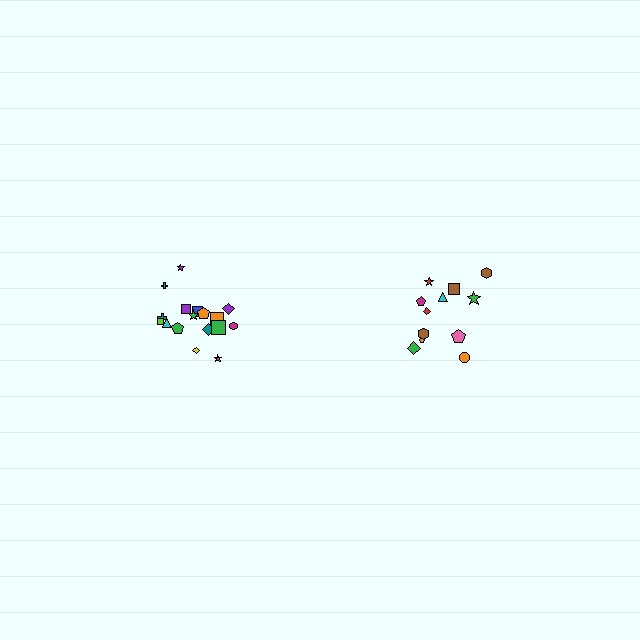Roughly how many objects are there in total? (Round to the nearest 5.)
Roughly 30 objects in total.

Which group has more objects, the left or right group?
The left group.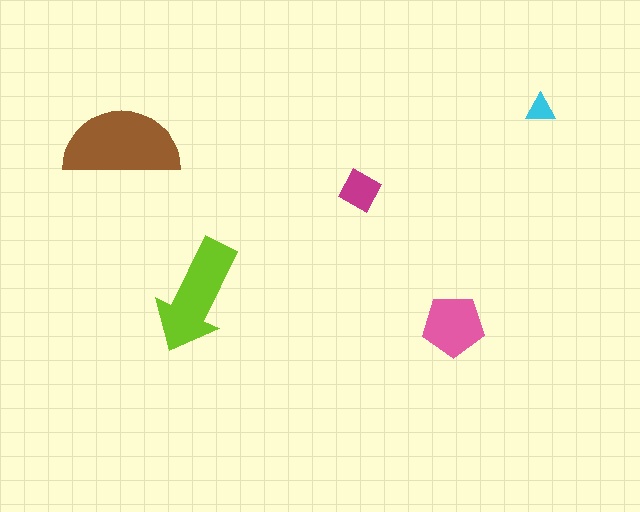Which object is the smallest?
The cyan triangle.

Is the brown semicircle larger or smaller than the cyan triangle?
Larger.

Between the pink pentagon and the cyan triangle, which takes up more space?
The pink pentagon.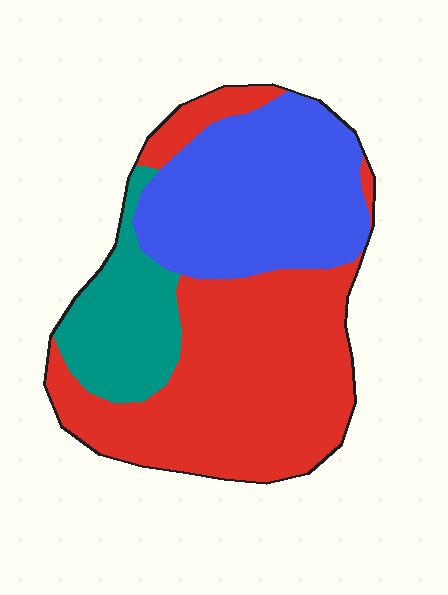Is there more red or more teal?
Red.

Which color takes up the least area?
Teal, at roughly 15%.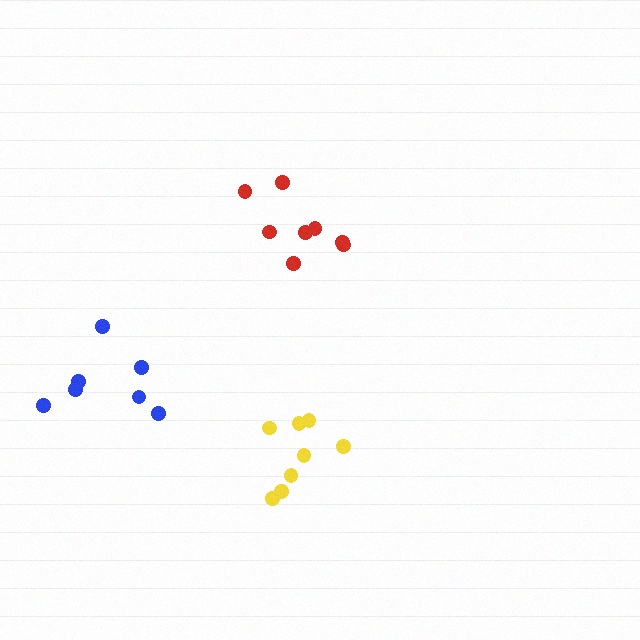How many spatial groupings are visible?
There are 3 spatial groupings.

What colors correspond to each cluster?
The clusters are colored: yellow, red, blue.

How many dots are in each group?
Group 1: 8 dots, Group 2: 8 dots, Group 3: 7 dots (23 total).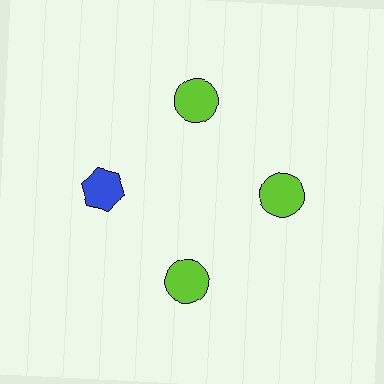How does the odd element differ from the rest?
It differs in both color (blue instead of lime) and shape (hexagon instead of circle).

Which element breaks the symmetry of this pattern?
The blue hexagon at roughly the 9 o'clock position breaks the symmetry. All other shapes are lime circles.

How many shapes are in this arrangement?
There are 4 shapes arranged in a ring pattern.